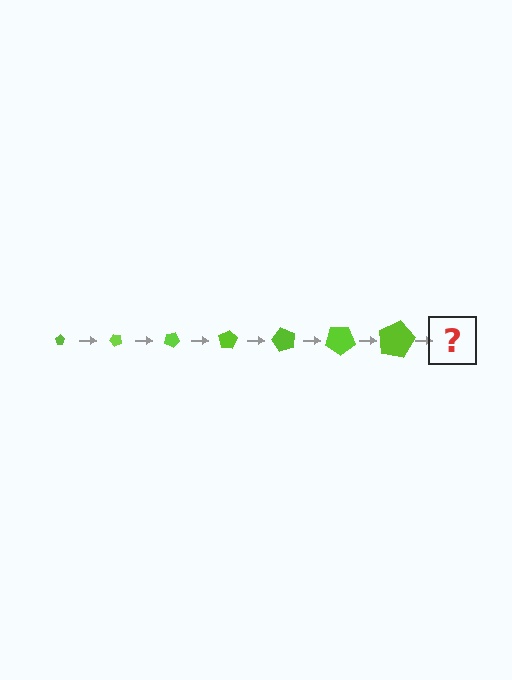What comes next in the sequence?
The next element should be a pentagon, larger than the previous one and rotated 350 degrees from the start.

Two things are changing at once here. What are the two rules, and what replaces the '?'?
The two rules are that the pentagon grows larger each step and it rotates 50 degrees each step. The '?' should be a pentagon, larger than the previous one and rotated 350 degrees from the start.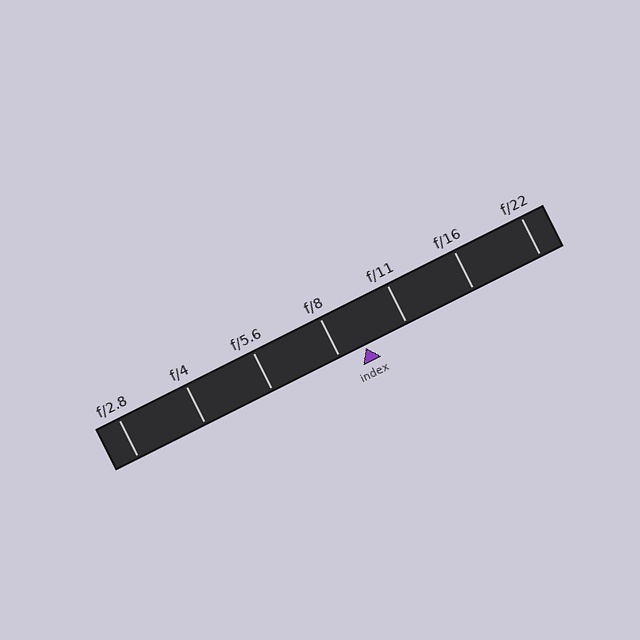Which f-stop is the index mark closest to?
The index mark is closest to f/8.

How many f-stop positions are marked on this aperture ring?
There are 7 f-stop positions marked.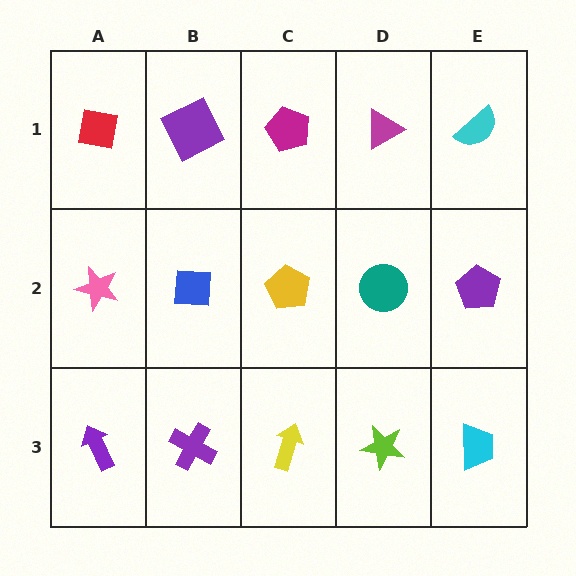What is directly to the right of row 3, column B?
A yellow arrow.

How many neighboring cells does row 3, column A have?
2.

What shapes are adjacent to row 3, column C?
A yellow pentagon (row 2, column C), a purple cross (row 3, column B), a lime star (row 3, column D).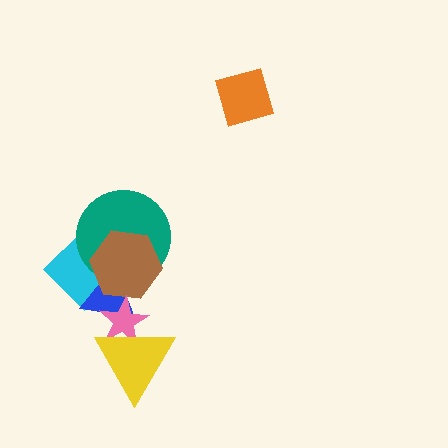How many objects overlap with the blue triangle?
5 objects overlap with the blue triangle.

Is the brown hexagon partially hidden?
No, no other shape covers it.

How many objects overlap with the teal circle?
3 objects overlap with the teal circle.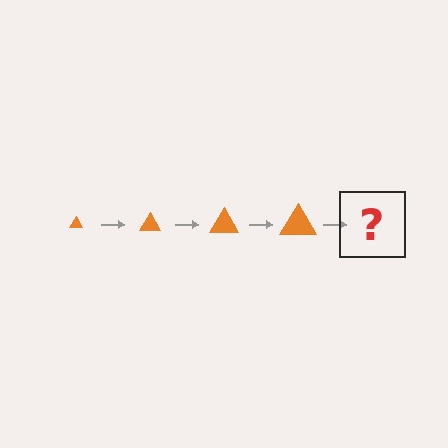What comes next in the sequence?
The next element should be an orange triangle, larger than the previous one.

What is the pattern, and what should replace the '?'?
The pattern is that the triangle gets progressively larger each step. The '?' should be an orange triangle, larger than the previous one.